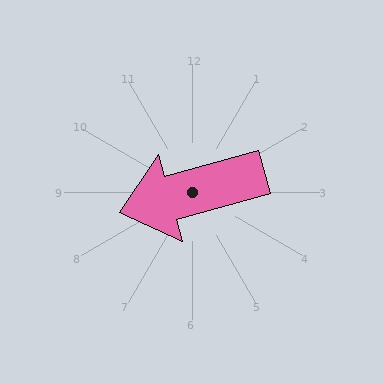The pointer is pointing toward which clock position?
Roughly 8 o'clock.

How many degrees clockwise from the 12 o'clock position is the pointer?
Approximately 255 degrees.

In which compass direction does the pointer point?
West.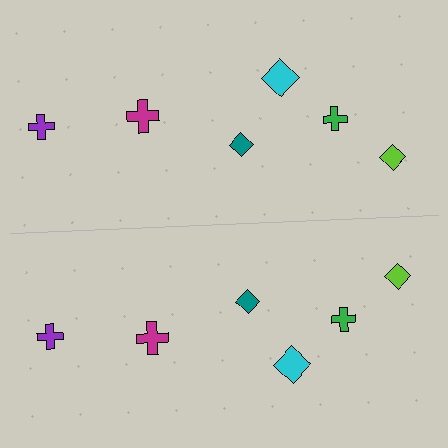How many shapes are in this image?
There are 12 shapes in this image.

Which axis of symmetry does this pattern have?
The pattern has a horizontal axis of symmetry running through the center of the image.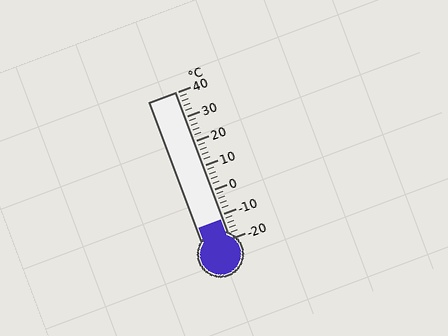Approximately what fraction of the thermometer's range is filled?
The thermometer is filled to approximately 15% of its range.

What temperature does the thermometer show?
The thermometer shows approximately -12°C.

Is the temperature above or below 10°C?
The temperature is below 10°C.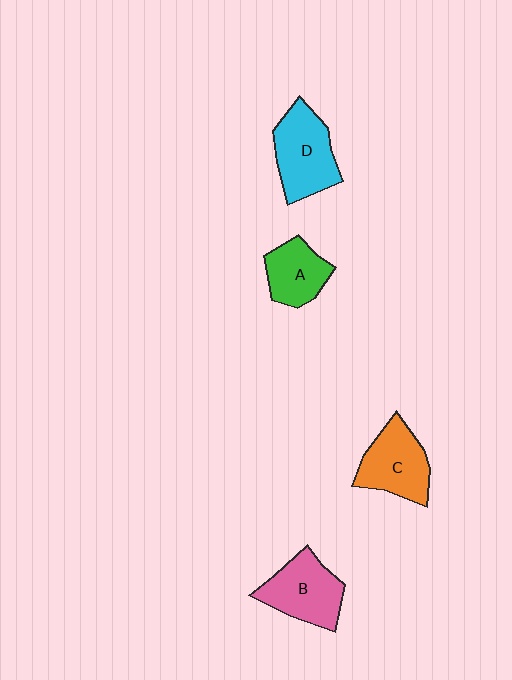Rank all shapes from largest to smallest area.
From largest to smallest: D (cyan), B (pink), C (orange), A (green).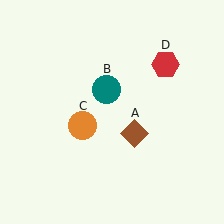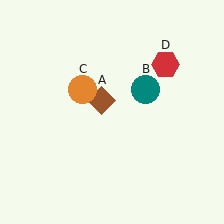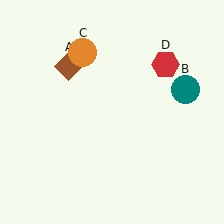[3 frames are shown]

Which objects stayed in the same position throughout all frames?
Red hexagon (object D) remained stationary.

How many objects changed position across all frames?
3 objects changed position: brown diamond (object A), teal circle (object B), orange circle (object C).